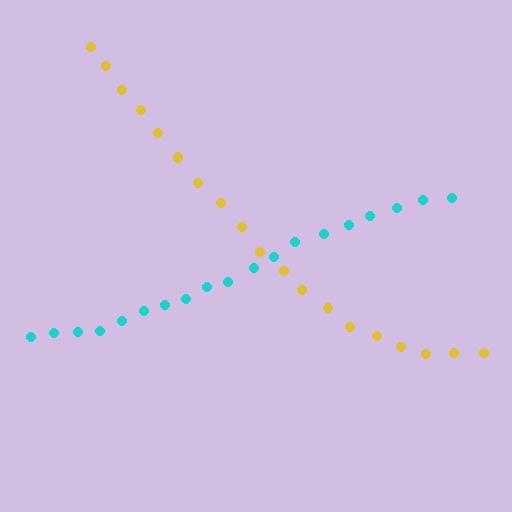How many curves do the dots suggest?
There are 2 distinct paths.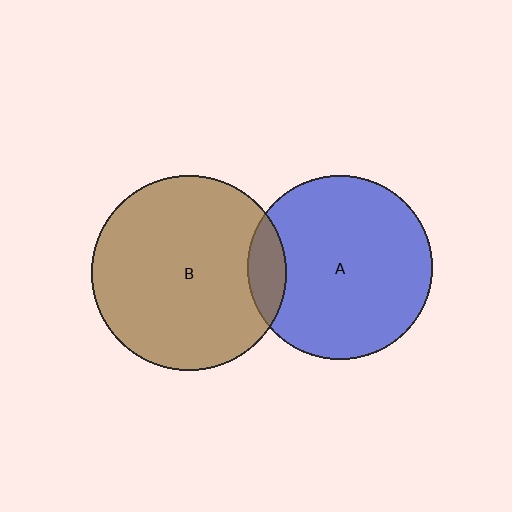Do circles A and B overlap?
Yes.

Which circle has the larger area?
Circle B (brown).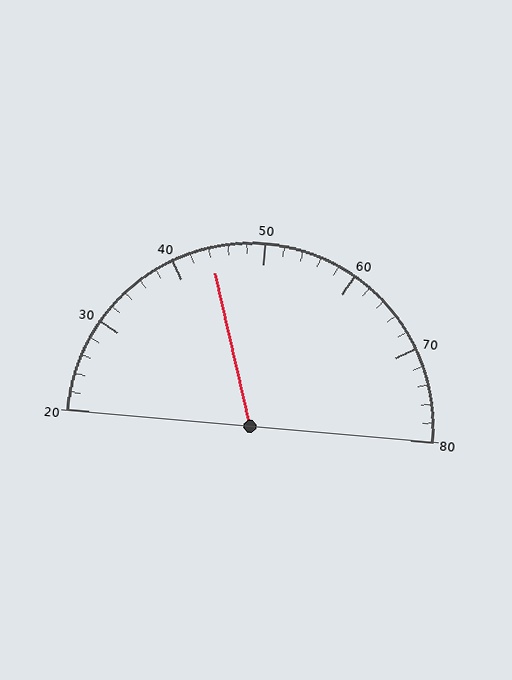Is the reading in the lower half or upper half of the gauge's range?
The reading is in the lower half of the range (20 to 80).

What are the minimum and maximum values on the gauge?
The gauge ranges from 20 to 80.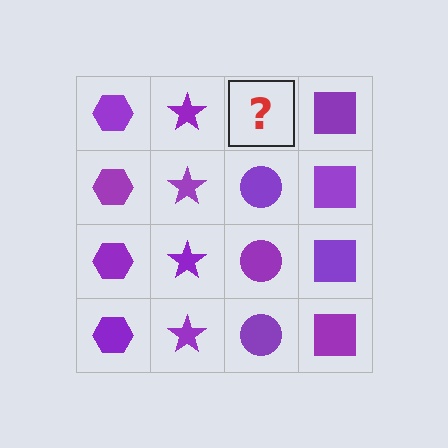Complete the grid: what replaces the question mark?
The question mark should be replaced with a purple circle.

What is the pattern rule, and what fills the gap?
The rule is that each column has a consistent shape. The gap should be filled with a purple circle.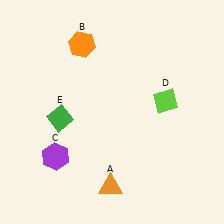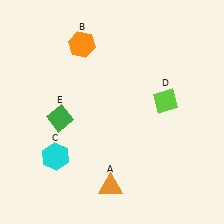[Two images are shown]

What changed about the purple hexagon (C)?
In Image 1, C is purple. In Image 2, it changed to cyan.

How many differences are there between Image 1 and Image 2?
There is 1 difference between the two images.